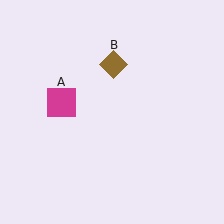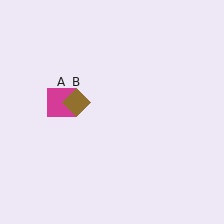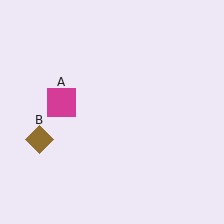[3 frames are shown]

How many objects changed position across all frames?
1 object changed position: brown diamond (object B).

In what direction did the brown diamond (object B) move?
The brown diamond (object B) moved down and to the left.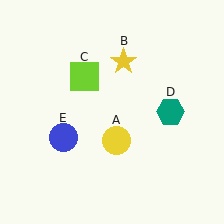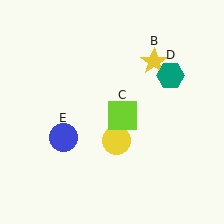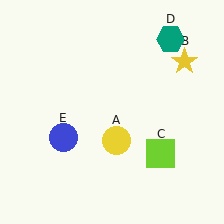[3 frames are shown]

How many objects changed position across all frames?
3 objects changed position: yellow star (object B), lime square (object C), teal hexagon (object D).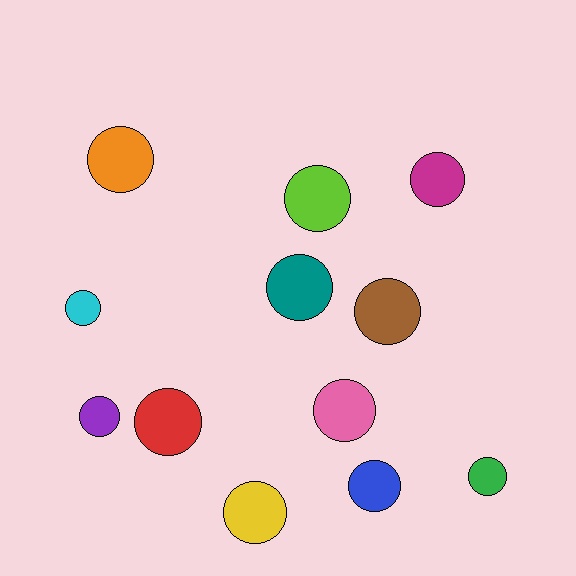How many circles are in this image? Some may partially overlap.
There are 12 circles.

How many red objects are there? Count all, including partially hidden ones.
There is 1 red object.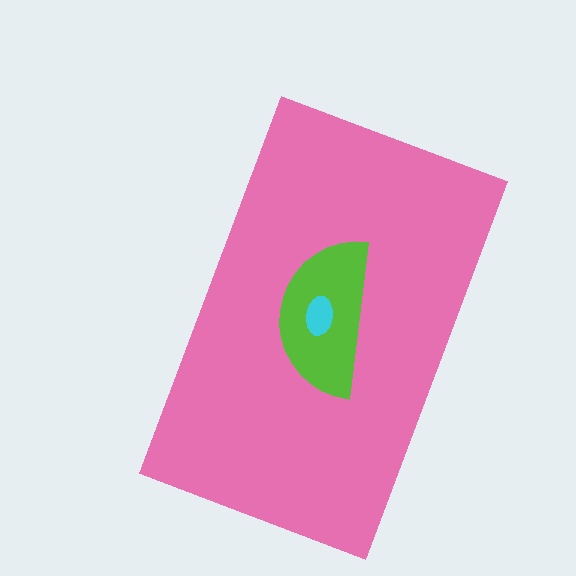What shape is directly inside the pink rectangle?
The lime semicircle.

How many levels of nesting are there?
3.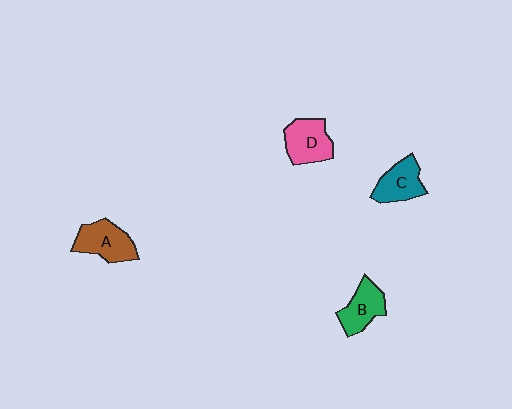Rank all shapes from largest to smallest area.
From largest to smallest: A (brown), D (pink), C (teal), B (green).